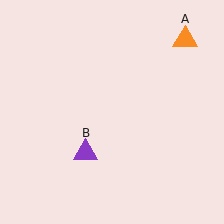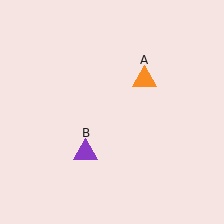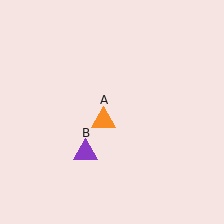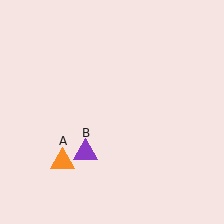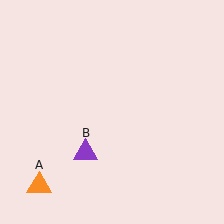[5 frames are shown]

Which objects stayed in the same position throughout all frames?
Purple triangle (object B) remained stationary.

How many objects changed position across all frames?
1 object changed position: orange triangle (object A).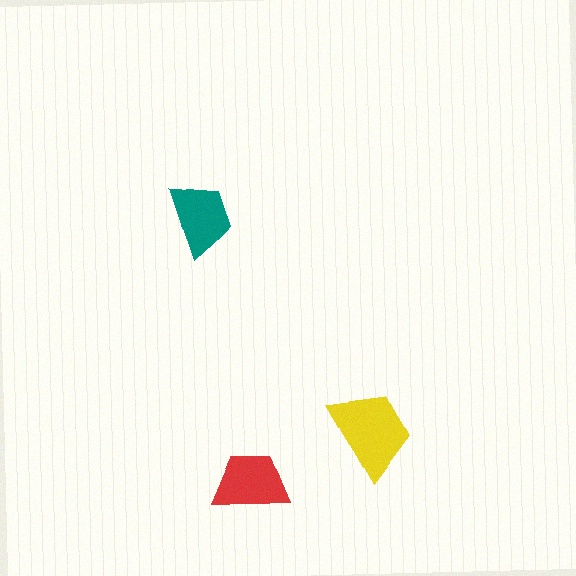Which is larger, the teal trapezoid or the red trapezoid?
The red one.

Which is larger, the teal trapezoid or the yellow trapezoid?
The yellow one.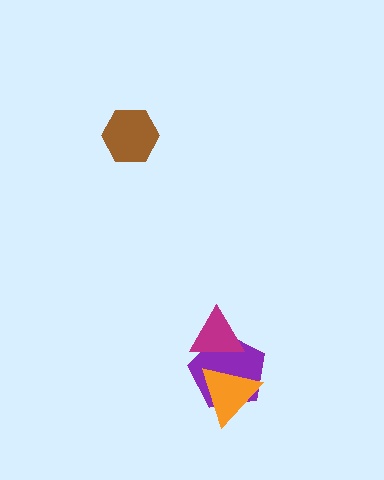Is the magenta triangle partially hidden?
Yes, it is partially covered by another shape.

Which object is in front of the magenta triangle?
The orange triangle is in front of the magenta triangle.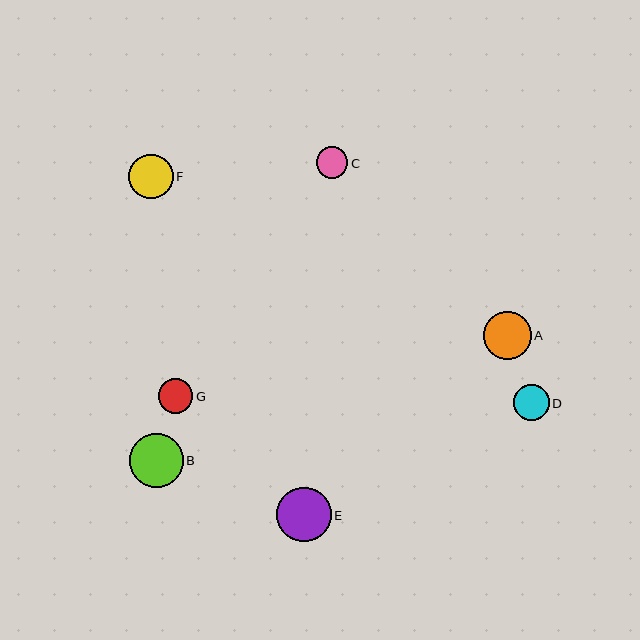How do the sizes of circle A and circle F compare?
Circle A and circle F are approximately the same size.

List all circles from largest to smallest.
From largest to smallest: E, B, A, F, D, G, C.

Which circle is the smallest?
Circle C is the smallest with a size of approximately 32 pixels.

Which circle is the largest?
Circle E is the largest with a size of approximately 54 pixels.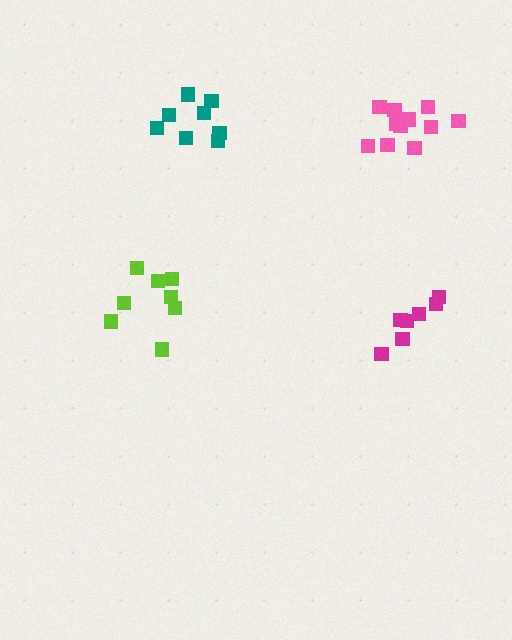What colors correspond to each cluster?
The clusters are colored: lime, teal, magenta, pink.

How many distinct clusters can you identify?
There are 4 distinct clusters.